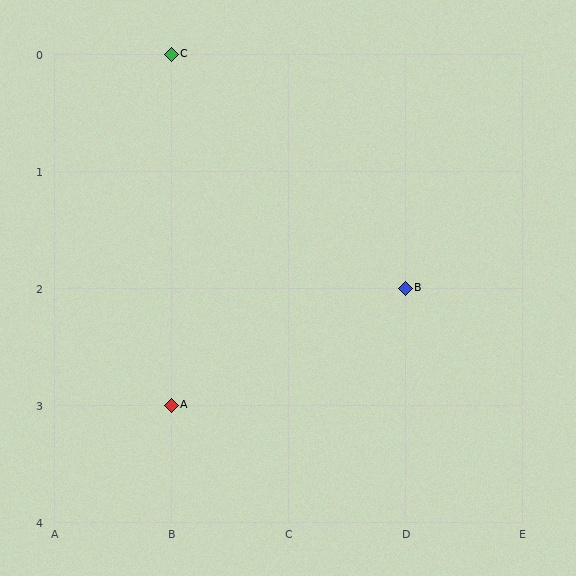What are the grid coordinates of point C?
Point C is at grid coordinates (B, 0).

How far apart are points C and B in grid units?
Points C and B are 2 columns and 2 rows apart (about 2.8 grid units diagonally).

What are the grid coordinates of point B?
Point B is at grid coordinates (D, 2).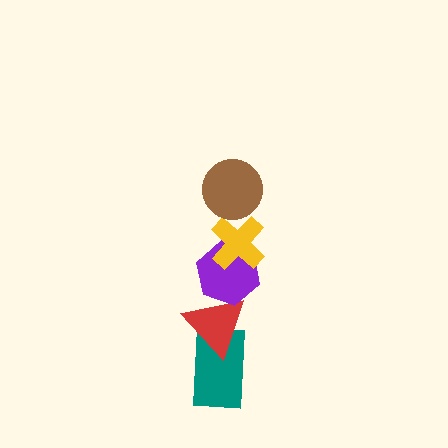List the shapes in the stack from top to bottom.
From top to bottom: the brown circle, the yellow cross, the purple hexagon, the red triangle, the teal rectangle.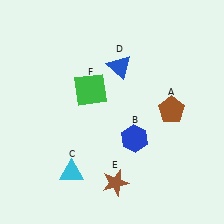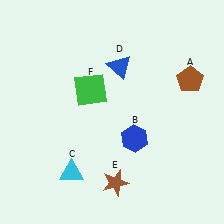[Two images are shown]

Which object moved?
The brown pentagon (A) moved up.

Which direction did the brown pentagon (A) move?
The brown pentagon (A) moved up.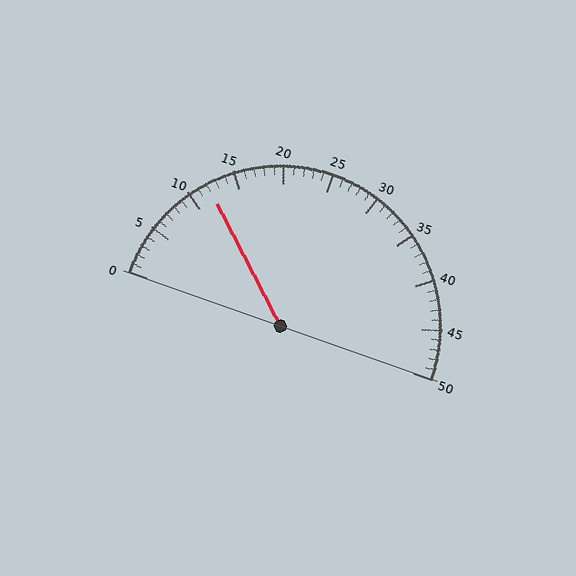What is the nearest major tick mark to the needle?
The nearest major tick mark is 10.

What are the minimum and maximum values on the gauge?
The gauge ranges from 0 to 50.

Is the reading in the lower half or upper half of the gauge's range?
The reading is in the lower half of the range (0 to 50).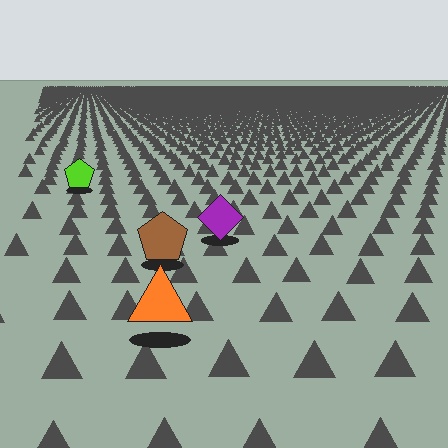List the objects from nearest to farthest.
From nearest to farthest: the orange triangle, the brown pentagon, the purple diamond, the lime pentagon.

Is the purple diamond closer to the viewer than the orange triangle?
No. The orange triangle is closer — you can tell from the texture gradient: the ground texture is coarser near it.